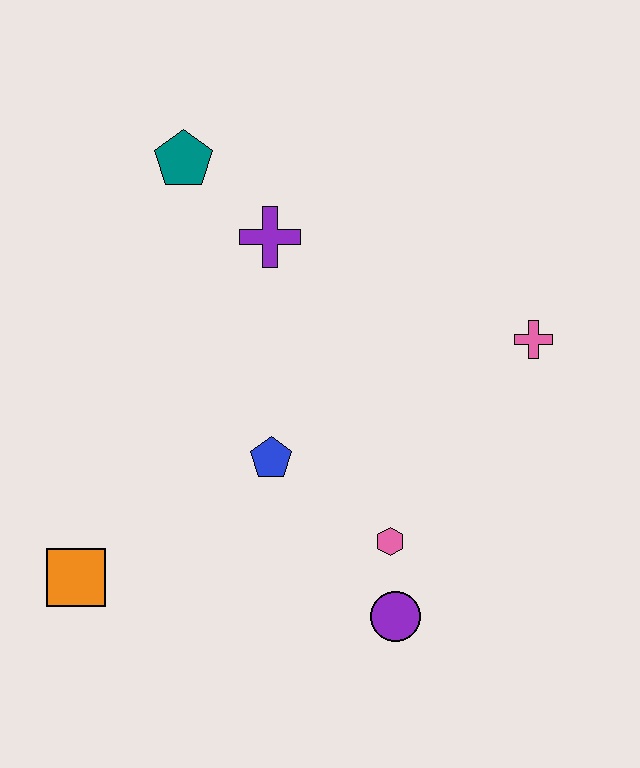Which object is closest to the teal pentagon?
The purple cross is closest to the teal pentagon.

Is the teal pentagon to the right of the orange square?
Yes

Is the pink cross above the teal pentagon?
No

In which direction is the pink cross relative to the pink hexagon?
The pink cross is above the pink hexagon.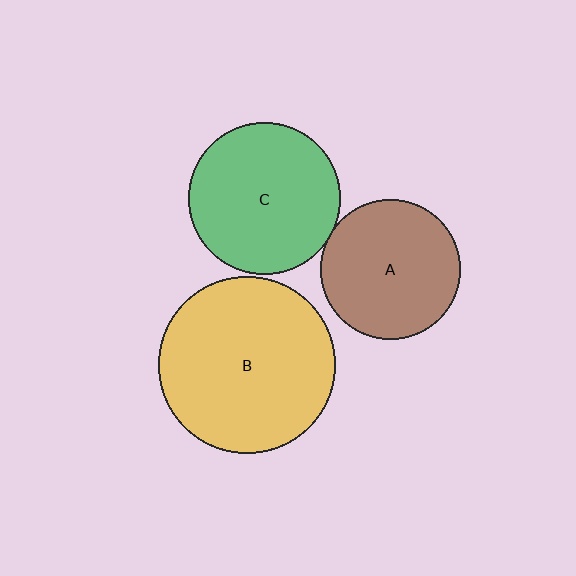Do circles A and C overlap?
Yes.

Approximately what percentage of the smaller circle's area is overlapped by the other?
Approximately 5%.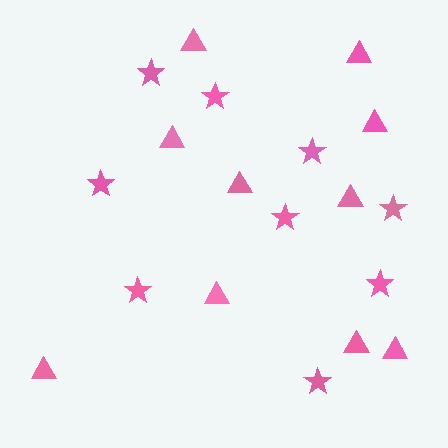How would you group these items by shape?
There are 2 groups: one group of triangles (10) and one group of stars (9).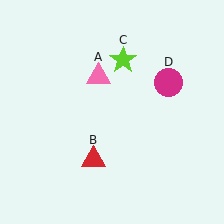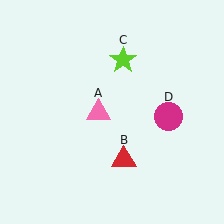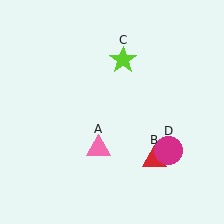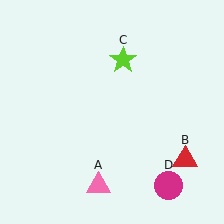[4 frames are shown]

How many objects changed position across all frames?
3 objects changed position: pink triangle (object A), red triangle (object B), magenta circle (object D).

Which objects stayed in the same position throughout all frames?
Lime star (object C) remained stationary.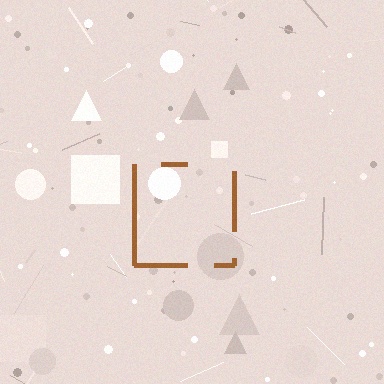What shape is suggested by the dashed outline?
The dashed outline suggests a square.